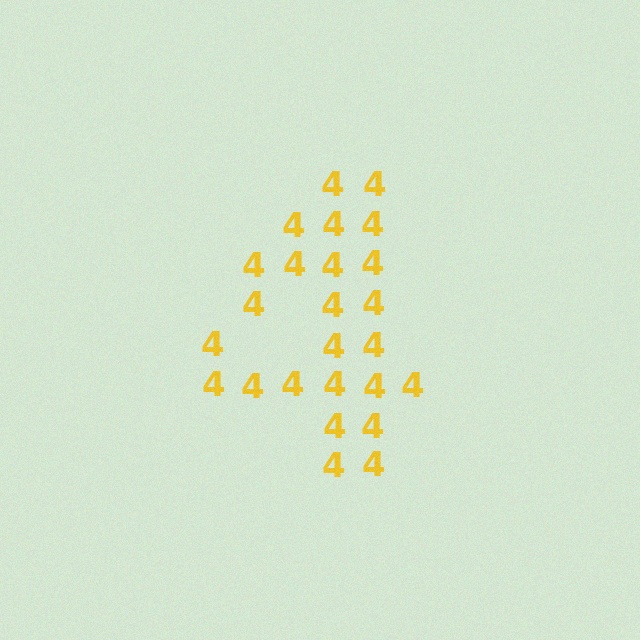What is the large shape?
The large shape is the digit 4.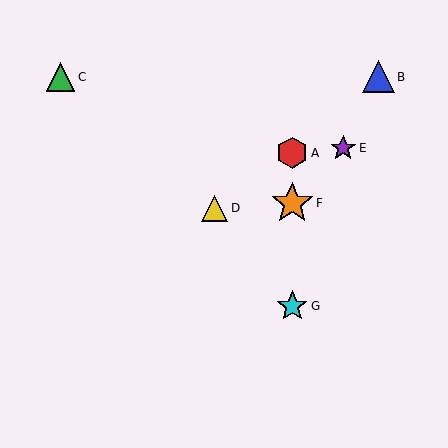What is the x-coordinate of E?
Object E is at x≈343.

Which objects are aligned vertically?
Objects A, F, G are aligned vertically.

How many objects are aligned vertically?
3 objects (A, F, G) are aligned vertically.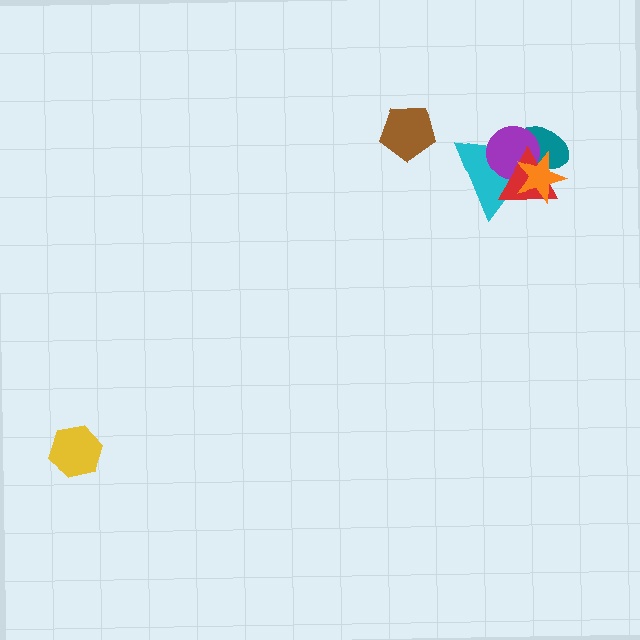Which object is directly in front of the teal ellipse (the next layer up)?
The cyan triangle is directly in front of the teal ellipse.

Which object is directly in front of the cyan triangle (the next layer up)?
The purple circle is directly in front of the cyan triangle.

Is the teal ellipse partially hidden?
Yes, it is partially covered by another shape.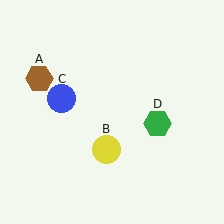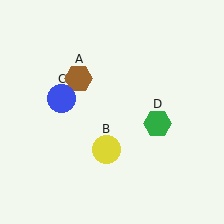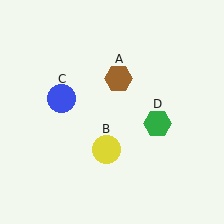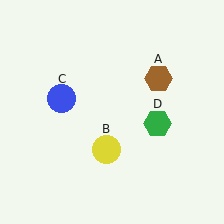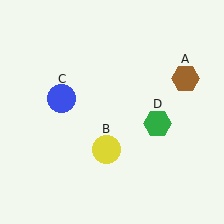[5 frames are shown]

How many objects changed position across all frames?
1 object changed position: brown hexagon (object A).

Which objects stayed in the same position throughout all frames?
Yellow circle (object B) and blue circle (object C) and green hexagon (object D) remained stationary.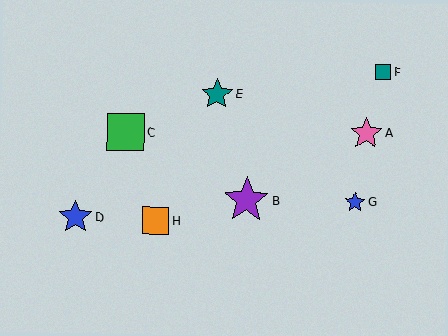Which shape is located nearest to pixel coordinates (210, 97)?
The teal star (labeled E) at (217, 94) is nearest to that location.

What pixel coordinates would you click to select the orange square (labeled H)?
Click at (156, 221) to select the orange square H.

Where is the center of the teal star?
The center of the teal star is at (217, 94).